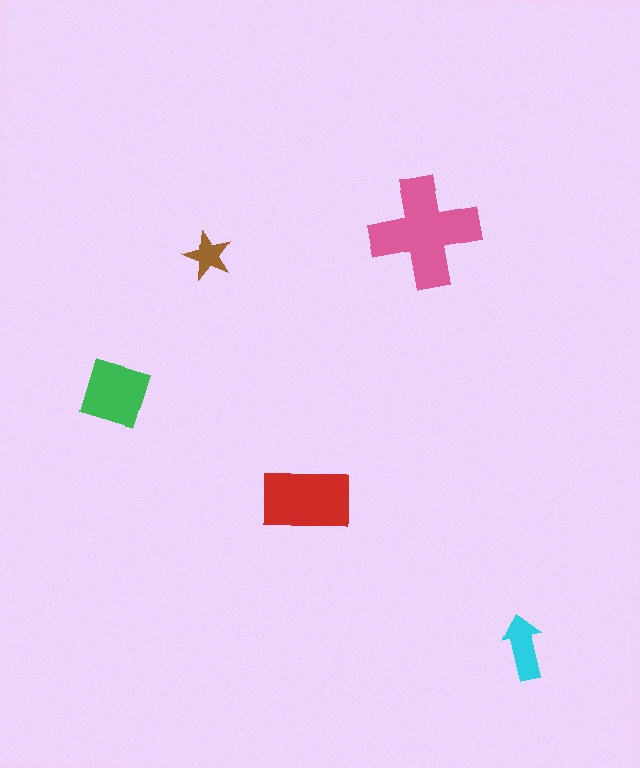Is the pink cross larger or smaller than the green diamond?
Larger.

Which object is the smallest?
The brown star.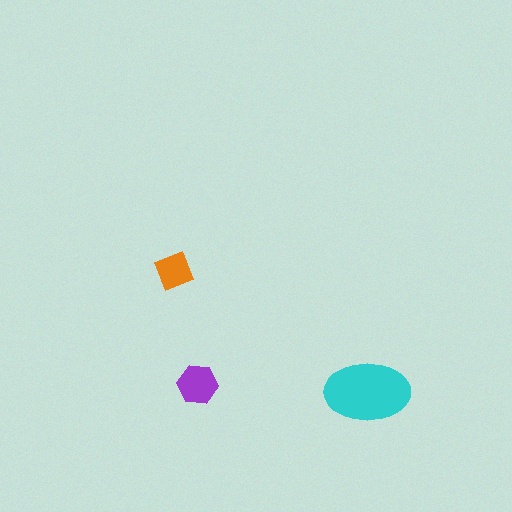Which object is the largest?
The cyan ellipse.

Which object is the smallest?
The orange square.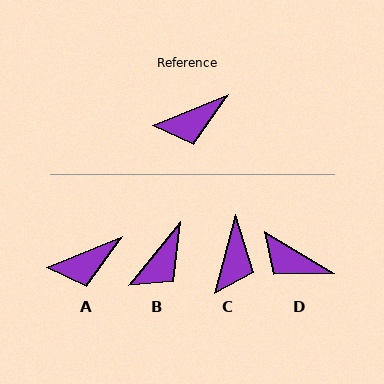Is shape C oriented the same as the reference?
No, it is off by about 52 degrees.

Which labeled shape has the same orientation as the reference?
A.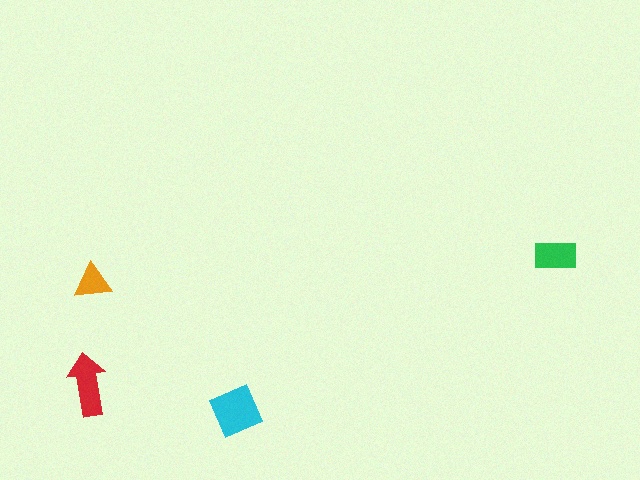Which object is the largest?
The cyan diamond.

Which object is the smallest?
The orange triangle.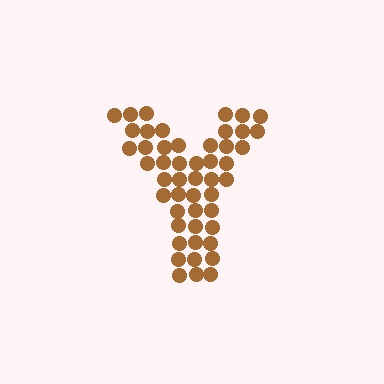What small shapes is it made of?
It is made of small circles.